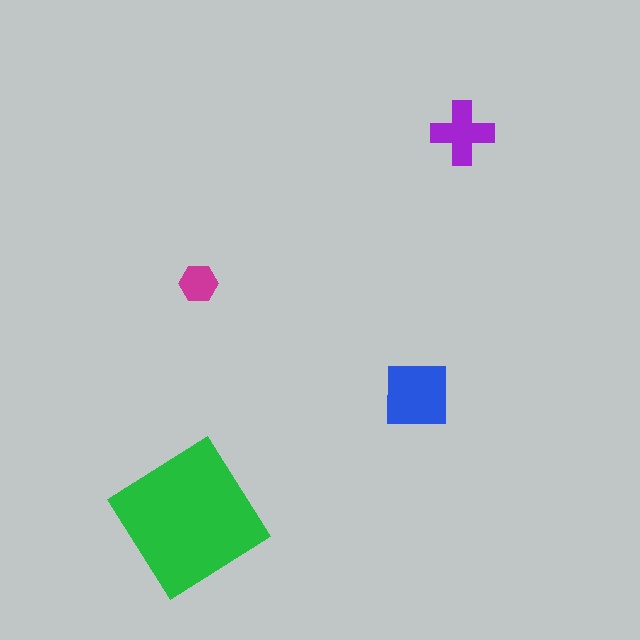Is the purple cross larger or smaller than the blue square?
Smaller.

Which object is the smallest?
The magenta hexagon.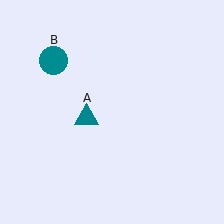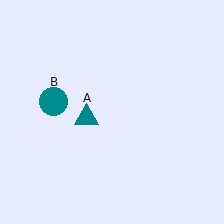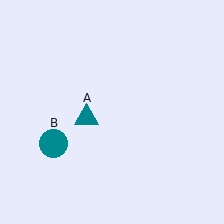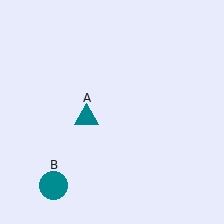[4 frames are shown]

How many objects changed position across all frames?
1 object changed position: teal circle (object B).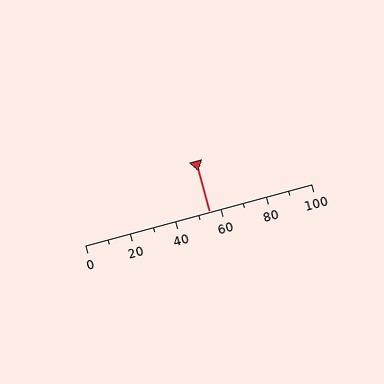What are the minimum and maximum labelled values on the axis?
The axis runs from 0 to 100.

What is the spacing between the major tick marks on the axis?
The major ticks are spaced 20 apart.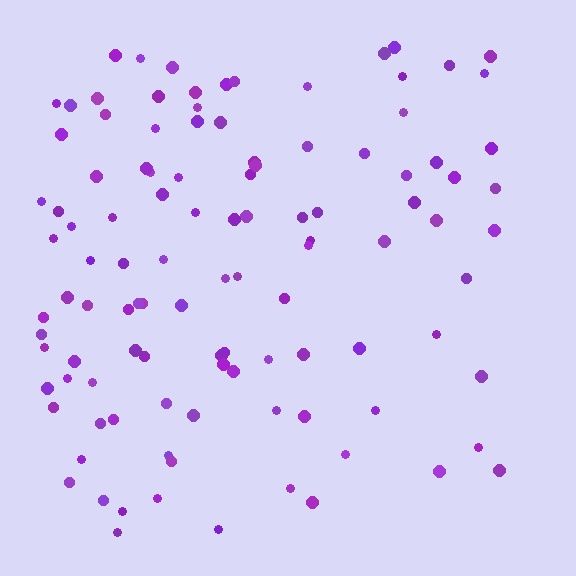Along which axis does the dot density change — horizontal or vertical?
Horizontal.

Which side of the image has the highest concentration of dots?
The left.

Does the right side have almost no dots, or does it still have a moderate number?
Still a moderate number, just noticeably fewer than the left.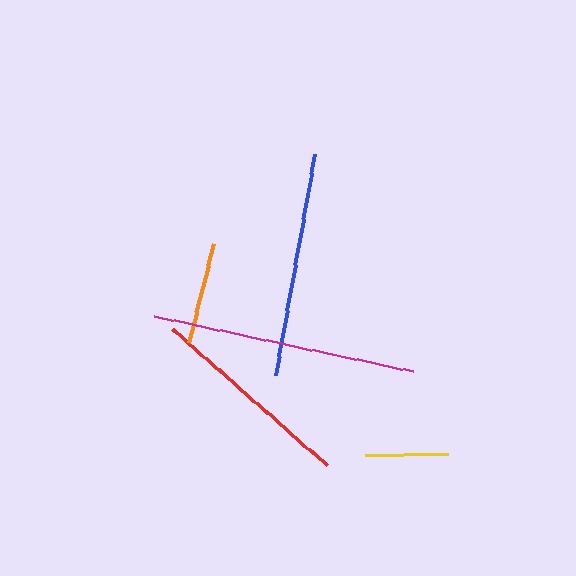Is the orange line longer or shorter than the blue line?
The blue line is longer than the orange line.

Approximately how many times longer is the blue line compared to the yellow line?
The blue line is approximately 2.7 times the length of the yellow line.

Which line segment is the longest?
The magenta line is the longest at approximately 266 pixels.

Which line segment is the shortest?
The yellow line is the shortest at approximately 83 pixels.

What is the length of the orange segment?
The orange segment is approximately 102 pixels long.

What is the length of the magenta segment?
The magenta segment is approximately 266 pixels long.